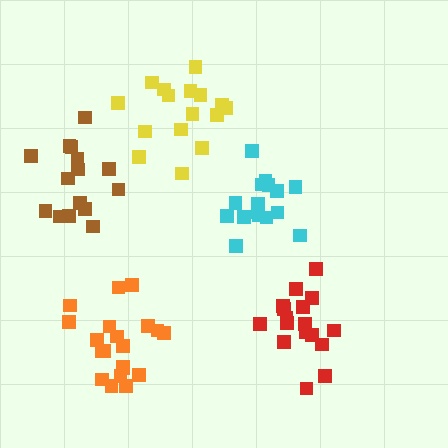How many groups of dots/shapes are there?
There are 5 groups.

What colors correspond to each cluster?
The clusters are colored: red, yellow, orange, cyan, brown.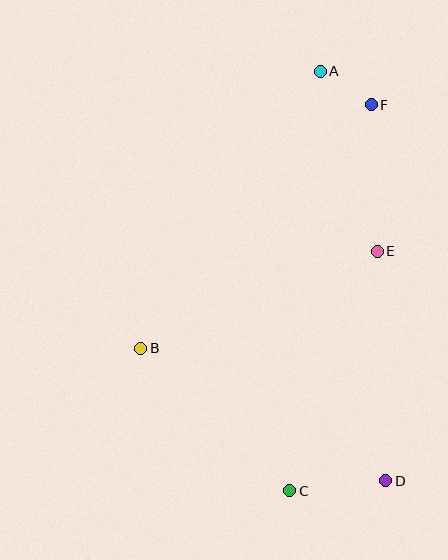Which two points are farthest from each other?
Points A and C are farthest from each other.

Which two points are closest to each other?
Points A and F are closest to each other.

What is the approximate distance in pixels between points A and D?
The distance between A and D is approximately 415 pixels.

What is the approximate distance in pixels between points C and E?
The distance between C and E is approximately 255 pixels.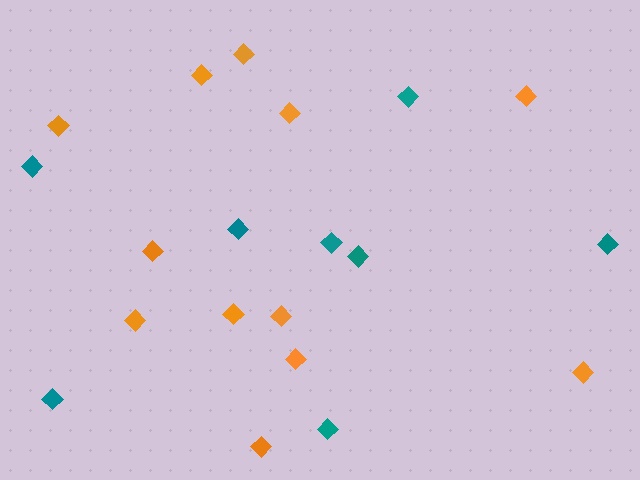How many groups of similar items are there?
There are 2 groups: one group of orange diamonds (12) and one group of teal diamonds (8).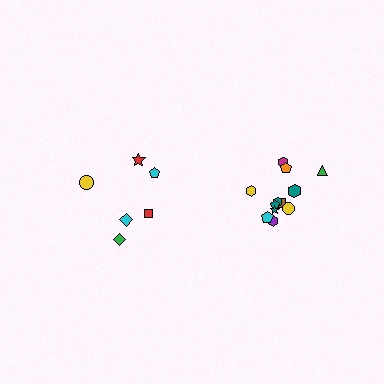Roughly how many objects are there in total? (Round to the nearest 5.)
Roughly 20 objects in total.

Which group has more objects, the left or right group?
The right group.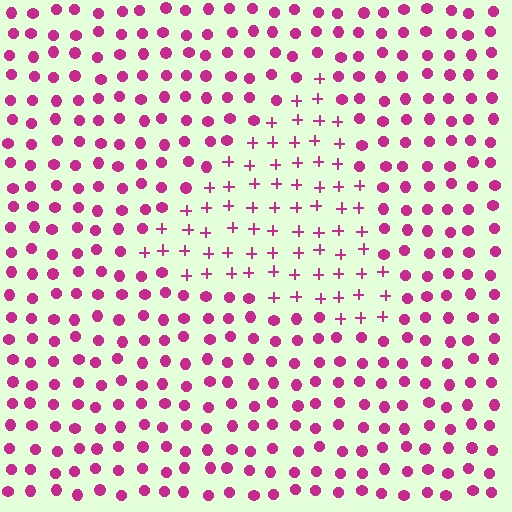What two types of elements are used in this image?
The image uses plus signs inside the triangle region and circles outside it.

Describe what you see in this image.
The image is filled with small magenta elements arranged in a uniform grid. A triangle-shaped region contains plus signs, while the surrounding area contains circles. The boundary is defined purely by the change in element shape.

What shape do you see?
I see a triangle.